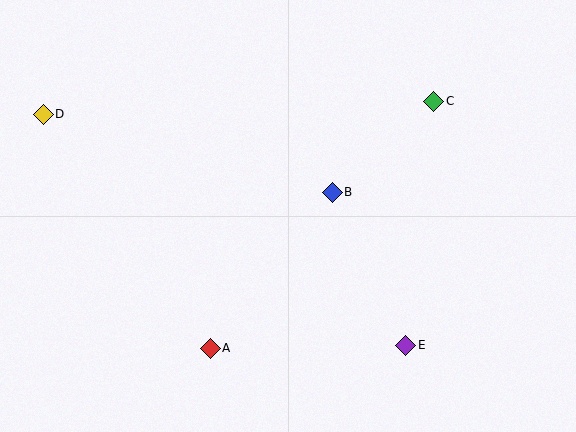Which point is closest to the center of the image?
Point B at (332, 192) is closest to the center.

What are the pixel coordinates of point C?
Point C is at (434, 101).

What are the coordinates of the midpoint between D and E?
The midpoint between D and E is at (225, 230).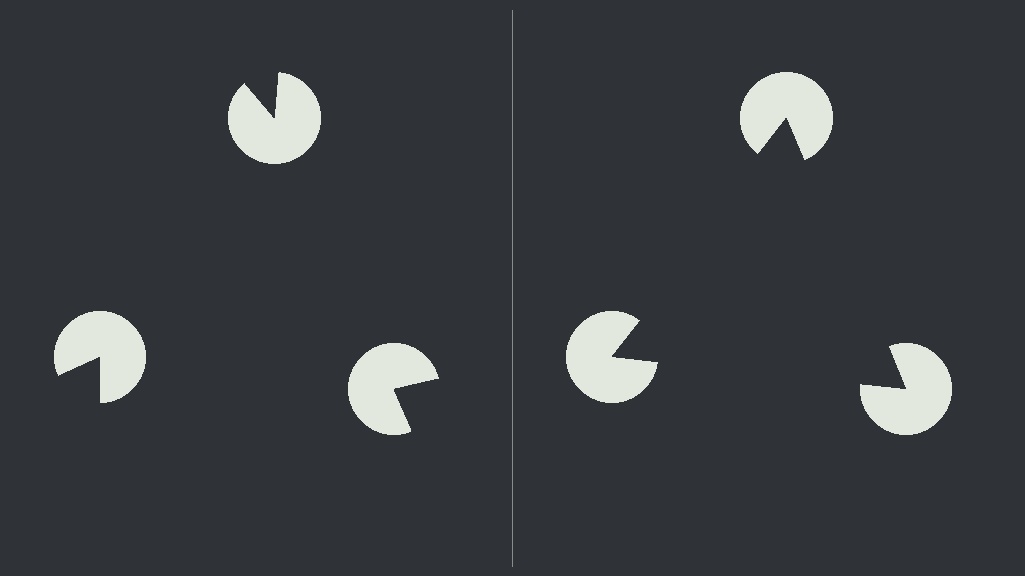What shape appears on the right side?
An illusory triangle.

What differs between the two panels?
The pac-man discs are positioned identically on both sides; only the wedge orientations differ. On the right they align to a triangle; on the left they are misaligned.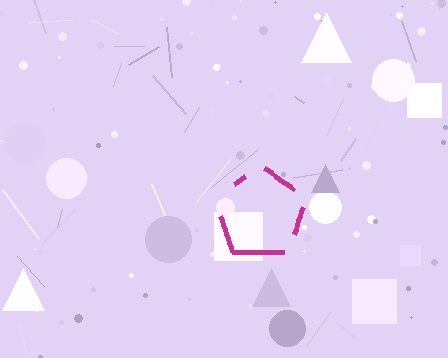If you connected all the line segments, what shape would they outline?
They would outline a pentagon.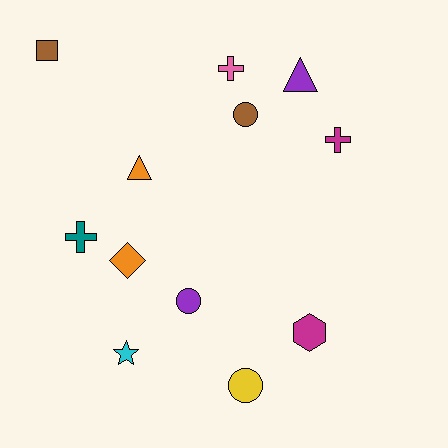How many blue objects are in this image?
There are no blue objects.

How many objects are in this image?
There are 12 objects.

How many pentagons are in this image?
There are no pentagons.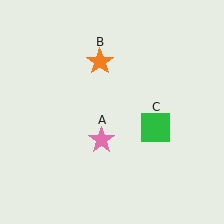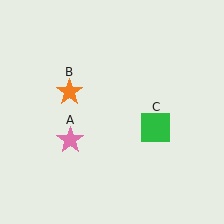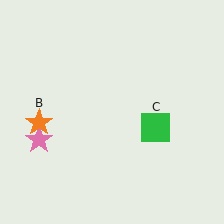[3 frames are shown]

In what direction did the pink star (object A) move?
The pink star (object A) moved left.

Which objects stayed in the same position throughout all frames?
Green square (object C) remained stationary.